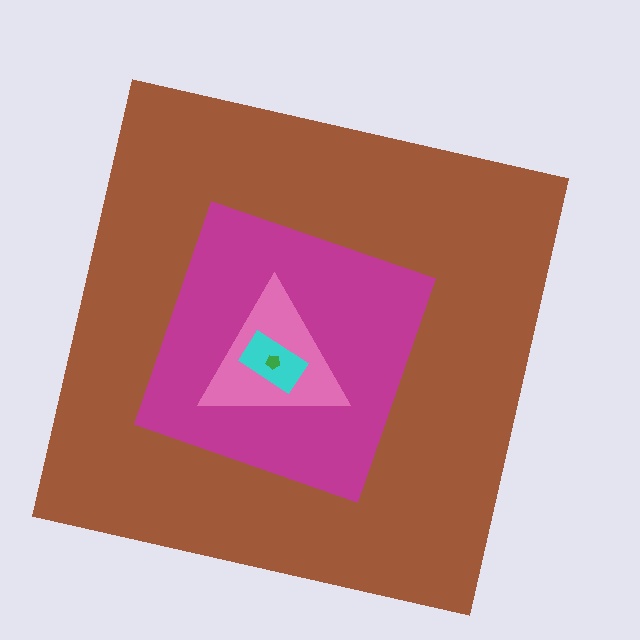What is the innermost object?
The green pentagon.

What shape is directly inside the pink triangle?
The cyan rectangle.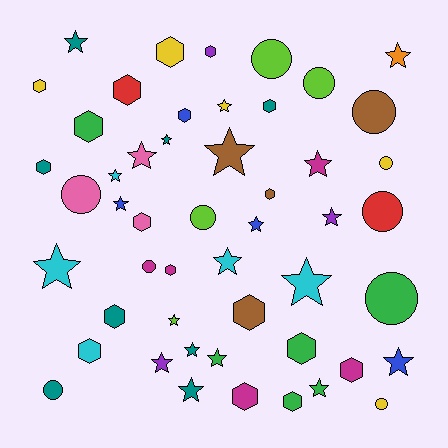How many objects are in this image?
There are 50 objects.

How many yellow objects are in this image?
There are 5 yellow objects.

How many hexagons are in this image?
There are 18 hexagons.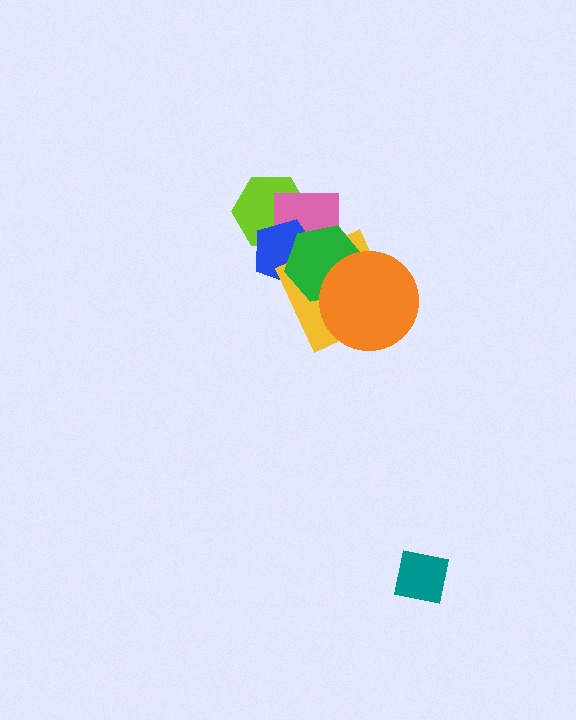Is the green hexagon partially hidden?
Yes, it is partially covered by another shape.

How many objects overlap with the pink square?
3 objects overlap with the pink square.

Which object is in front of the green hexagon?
The orange circle is in front of the green hexagon.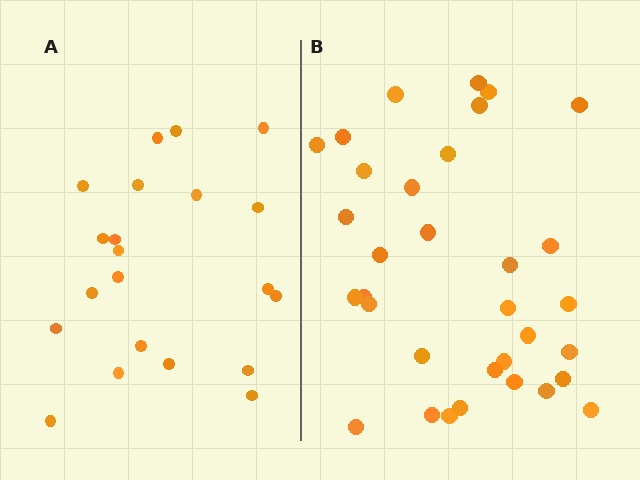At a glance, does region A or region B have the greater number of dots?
Region B (the right region) has more dots.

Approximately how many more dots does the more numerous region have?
Region B has roughly 12 or so more dots than region A.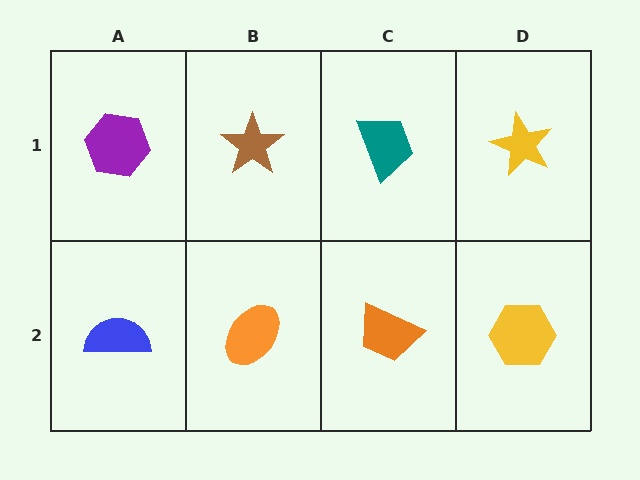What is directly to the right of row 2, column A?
An orange ellipse.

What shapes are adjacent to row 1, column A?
A blue semicircle (row 2, column A), a brown star (row 1, column B).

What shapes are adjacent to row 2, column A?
A purple hexagon (row 1, column A), an orange ellipse (row 2, column B).